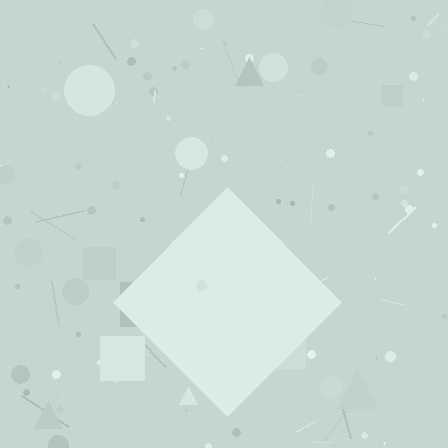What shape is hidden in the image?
A diamond is hidden in the image.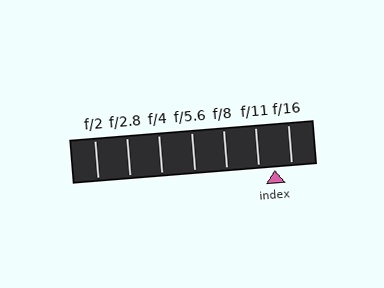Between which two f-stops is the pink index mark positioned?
The index mark is between f/11 and f/16.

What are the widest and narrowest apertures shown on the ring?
The widest aperture shown is f/2 and the narrowest is f/16.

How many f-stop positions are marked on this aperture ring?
There are 7 f-stop positions marked.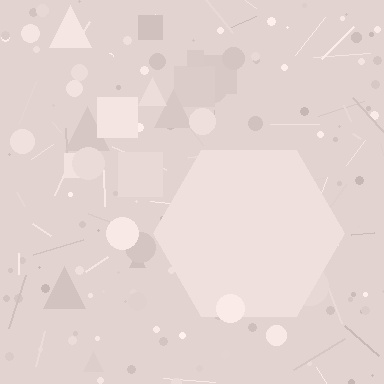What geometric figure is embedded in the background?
A hexagon is embedded in the background.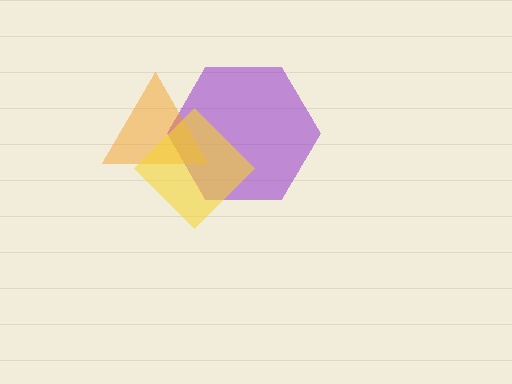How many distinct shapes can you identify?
There are 3 distinct shapes: a purple hexagon, an orange triangle, a yellow diamond.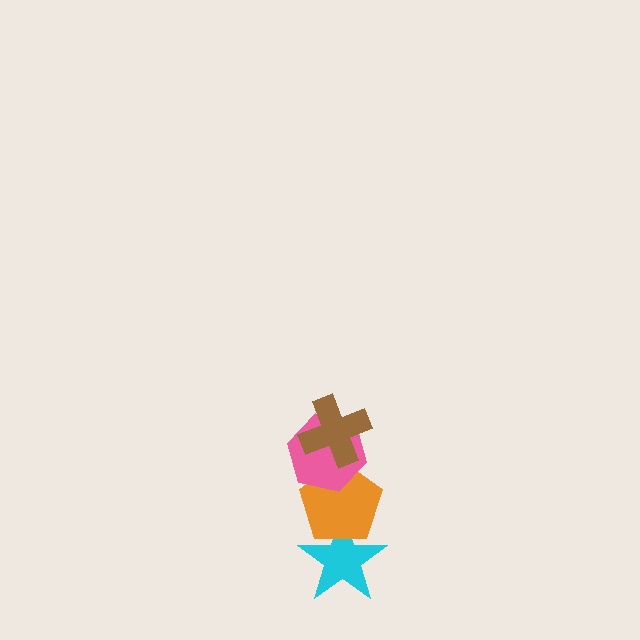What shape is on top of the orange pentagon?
The pink hexagon is on top of the orange pentagon.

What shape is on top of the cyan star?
The orange pentagon is on top of the cyan star.